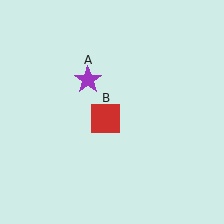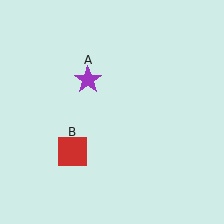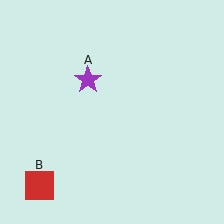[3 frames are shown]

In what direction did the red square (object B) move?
The red square (object B) moved down and to the left.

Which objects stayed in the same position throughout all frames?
Purple star (object A) remained stationary.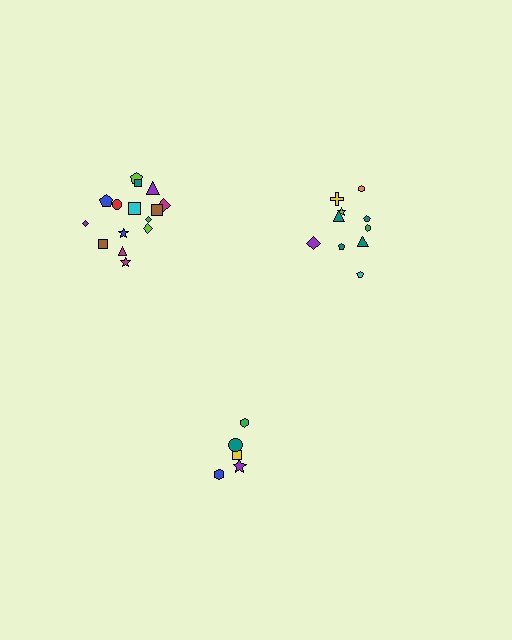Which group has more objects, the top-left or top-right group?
The top-left group.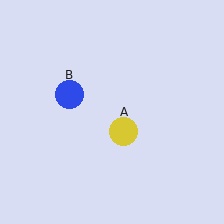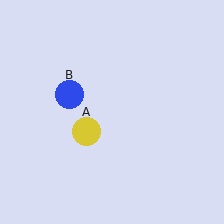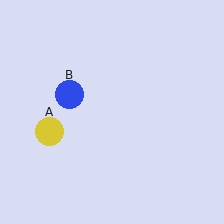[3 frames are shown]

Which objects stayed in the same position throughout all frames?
Blue circle (object B) remained stationary.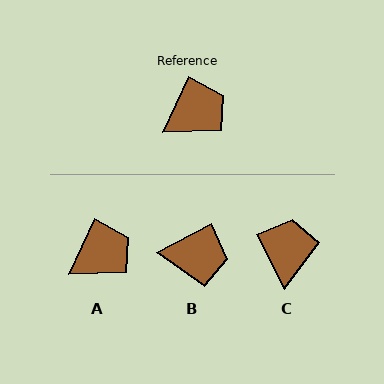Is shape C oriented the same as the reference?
No, it is off by about 52 degrees.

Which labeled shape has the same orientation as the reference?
A.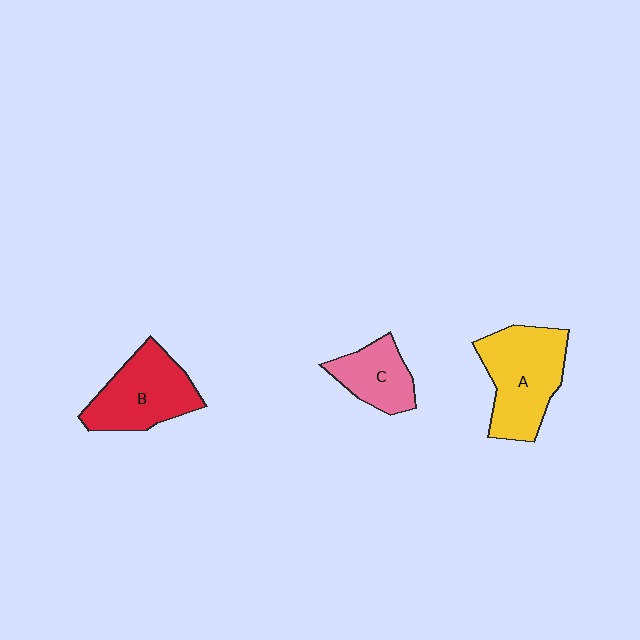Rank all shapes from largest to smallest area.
From largest to smallest: A (yellow), B (red), C (pink).